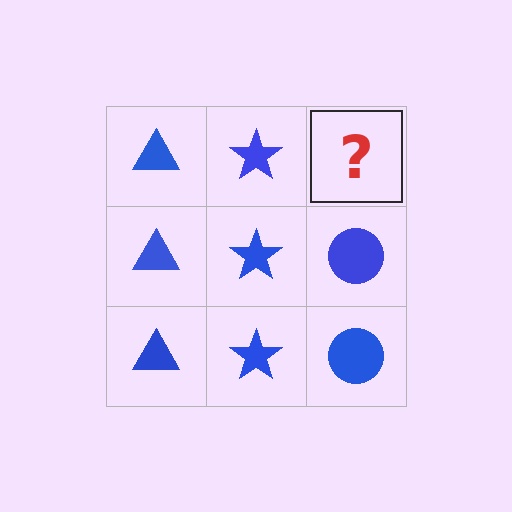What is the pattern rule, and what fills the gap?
The rule is that each column has a consistent shape. The gap should be filled with a blue circle.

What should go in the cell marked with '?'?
The missing cell should contain a blue circle.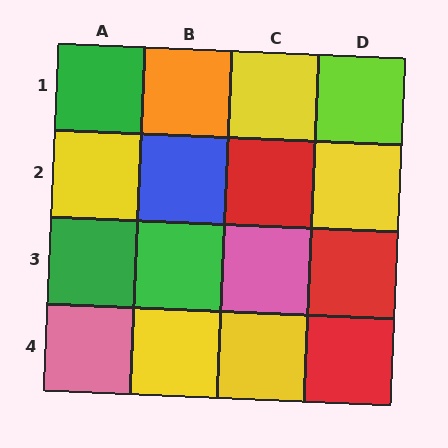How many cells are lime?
1 cell is lime.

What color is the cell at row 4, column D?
Red.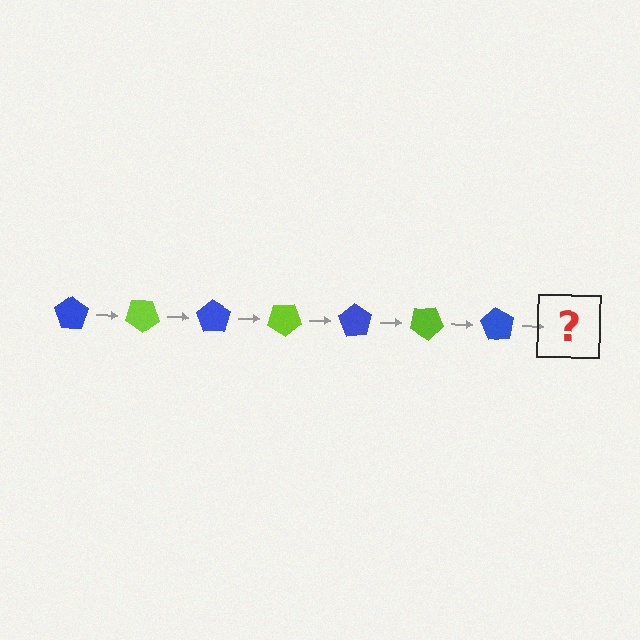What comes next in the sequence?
The next element should be a lime pentagon, rotated 245 degrees from the start.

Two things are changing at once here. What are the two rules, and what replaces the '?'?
The two rules are that it rotates 35 degrees each step and the color cycles through blue and lime. The '?' should be a lime pentagon, rotated 245 degrees from the start.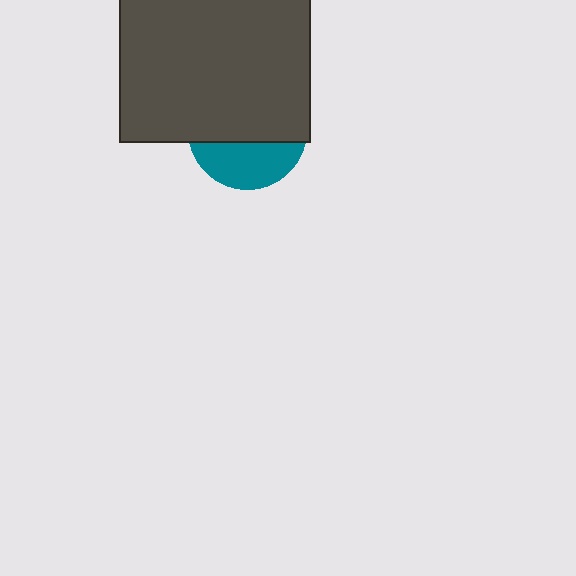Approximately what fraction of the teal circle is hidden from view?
Roughly 64% of the teal circle is hidden behind the dark gray square.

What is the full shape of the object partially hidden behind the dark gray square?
The partially hidden object is a teal circle.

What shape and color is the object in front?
The object in front is a dark gray square.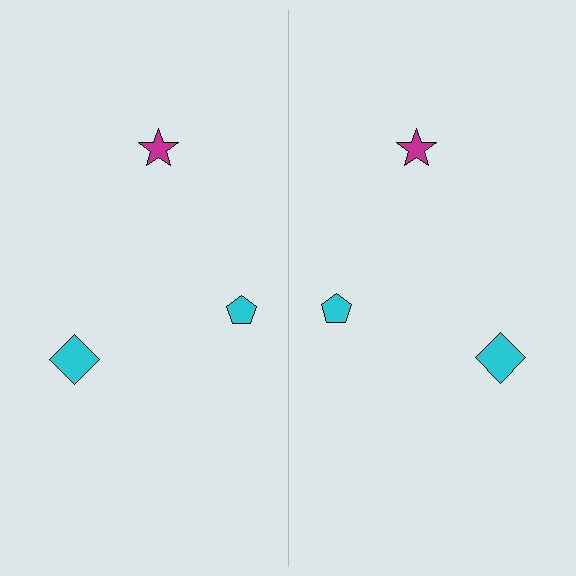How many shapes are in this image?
There are 6 shapes in this image.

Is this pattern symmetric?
Yes, this pattern has bilateral (reflection) symmetry.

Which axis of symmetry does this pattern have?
The pattern has a vertical axis of symmetry running through the center of the image.